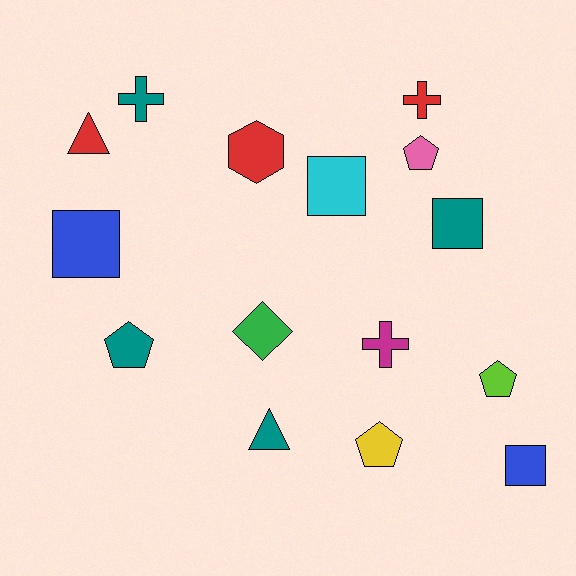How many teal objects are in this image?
There are 4 teal objects.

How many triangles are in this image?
There are 2 triangles.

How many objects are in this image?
There are 15 objects.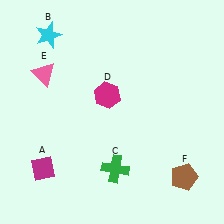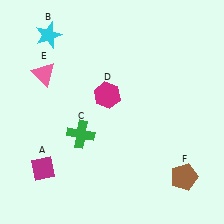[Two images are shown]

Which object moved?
The green cross (C) moved up.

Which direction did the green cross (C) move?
The green cross (C) moved up.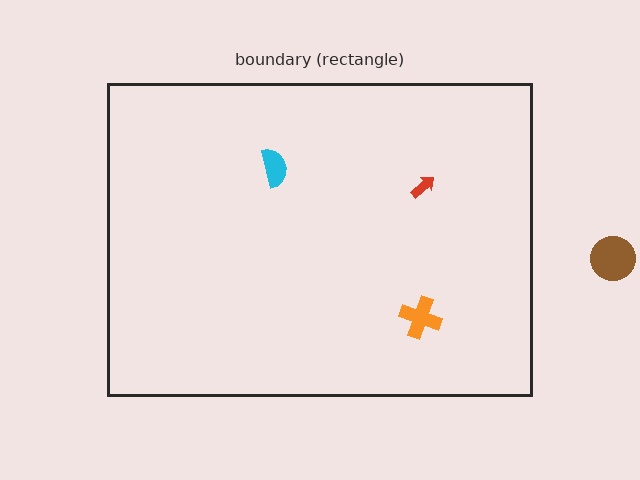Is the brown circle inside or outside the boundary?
Outside.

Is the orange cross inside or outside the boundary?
Inside.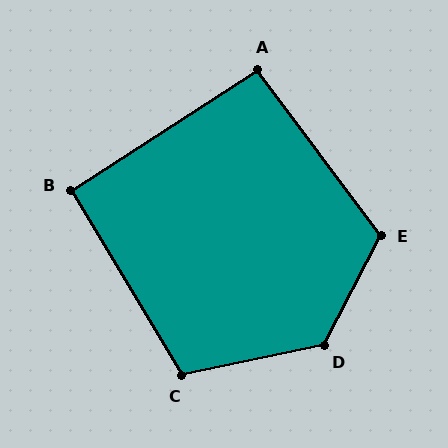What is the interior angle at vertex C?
Approximately 109 degrees (obtuse).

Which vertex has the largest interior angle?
D, at approximately 129 degrees.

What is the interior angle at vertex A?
Approximately 94 degrees (approximately right).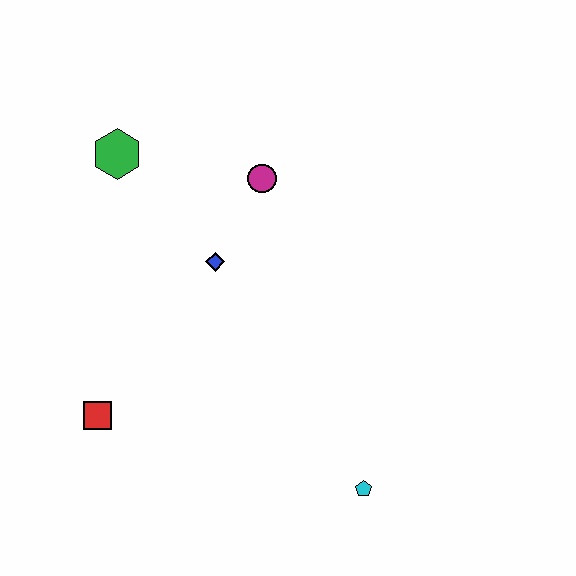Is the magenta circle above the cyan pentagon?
Yes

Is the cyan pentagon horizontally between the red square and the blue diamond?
No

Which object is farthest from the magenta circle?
The cyan pentagon is farthest from the magenta circle.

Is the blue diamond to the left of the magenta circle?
Yes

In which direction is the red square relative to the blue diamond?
The red square is below the blue diamond.